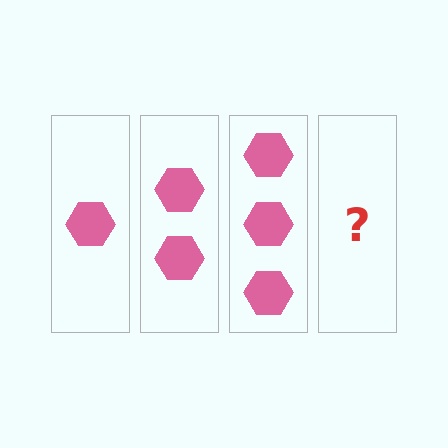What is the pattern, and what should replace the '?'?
The pattern is that each step adds one more hexagon. The '?' should be 4 hexagons.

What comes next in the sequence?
The next element should be 4 hexagons.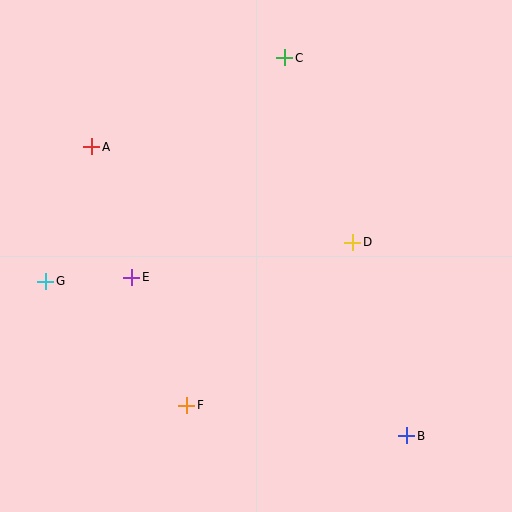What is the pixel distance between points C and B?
The distance between C and B is 397 pixels.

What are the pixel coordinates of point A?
Point A is at (92, 147).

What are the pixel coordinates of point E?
Point E is at (132, 277).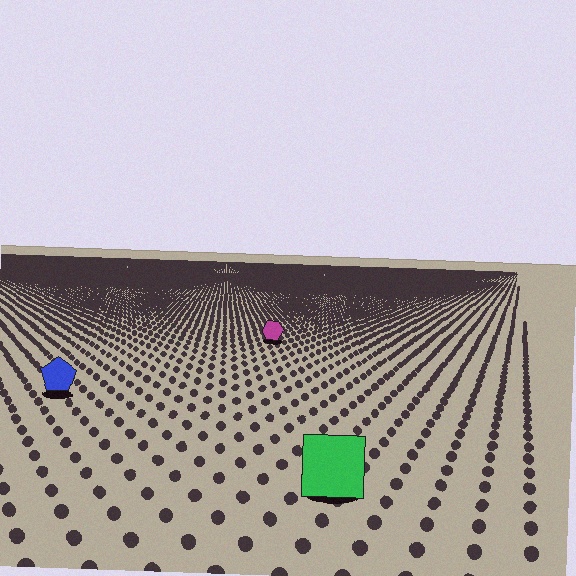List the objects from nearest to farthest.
From nearest to farthest: the green square, the blue pentagon, the magenta hexagon.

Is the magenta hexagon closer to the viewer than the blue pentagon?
No. The blue pentagon is closer — you can tell from the texture gradient: the ground texture is coarser near it.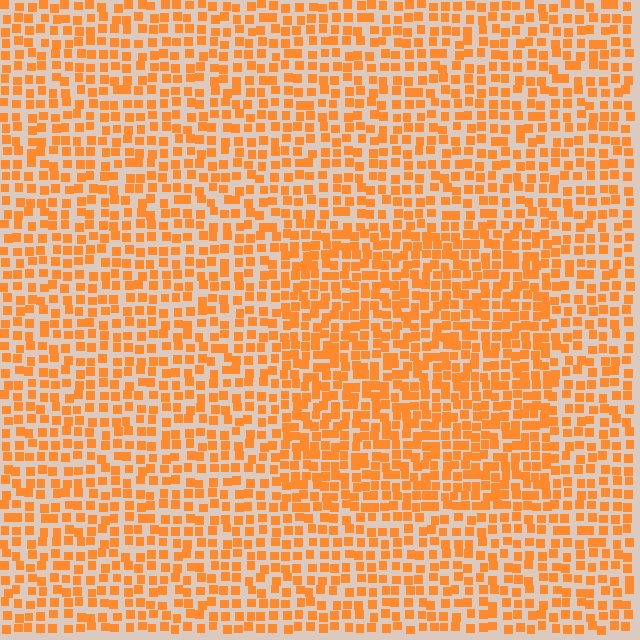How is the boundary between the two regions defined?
The boundary is defined by a change in element density (approximately 1.5x ratio). All elements are the same color, size, and shape.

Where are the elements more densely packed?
The elements are more densely packed inside the rectangle boundary.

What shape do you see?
I see a rectangle.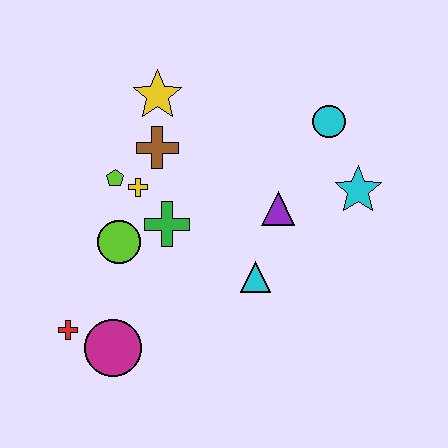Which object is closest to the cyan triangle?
The purple triangle is closest to the cyan triangle.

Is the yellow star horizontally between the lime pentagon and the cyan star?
Yes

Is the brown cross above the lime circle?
Yes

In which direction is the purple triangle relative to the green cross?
The purple triangle is to the right of the green cross.